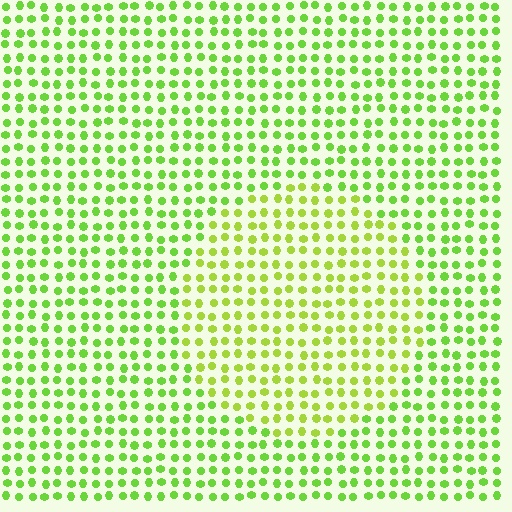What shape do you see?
I see a circle.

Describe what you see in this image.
The image is filled with small lime elements in a uniform arrangement. A circle-shaped region is visible where the elements are tinted to a slightly different hue, forming a subtle color boundary.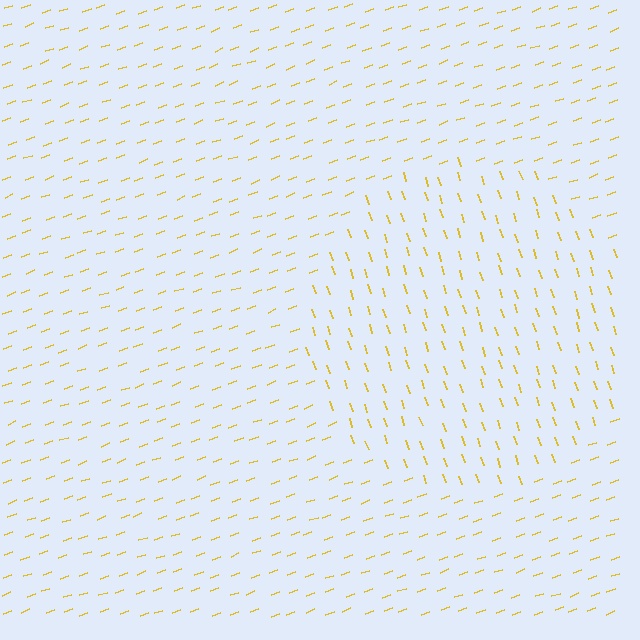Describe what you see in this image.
The image is filled with small yellow line segments. A circle region in the image has lines oriented differently from the surrounding lines, creating a visible texture boundary.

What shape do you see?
I see a circle.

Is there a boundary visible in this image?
Yes, there is a texture boundary formed by a change in line orientation.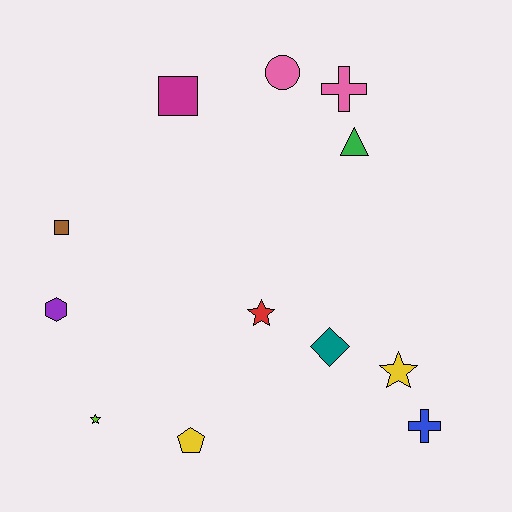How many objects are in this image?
There are 12 objects.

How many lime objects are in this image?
There is 1 lime object.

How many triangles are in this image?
There is 1 triangle.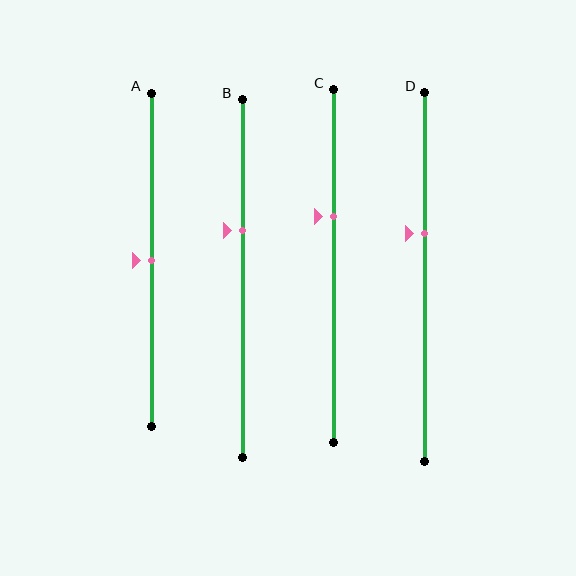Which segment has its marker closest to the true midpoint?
Segment A has its marker closest to the true midpoint.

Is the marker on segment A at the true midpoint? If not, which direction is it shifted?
Yes, the marker on segment A is at the true midpoint.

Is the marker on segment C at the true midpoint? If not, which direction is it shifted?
No, the marker on segment C is shifted upward by about 14% of the segment length.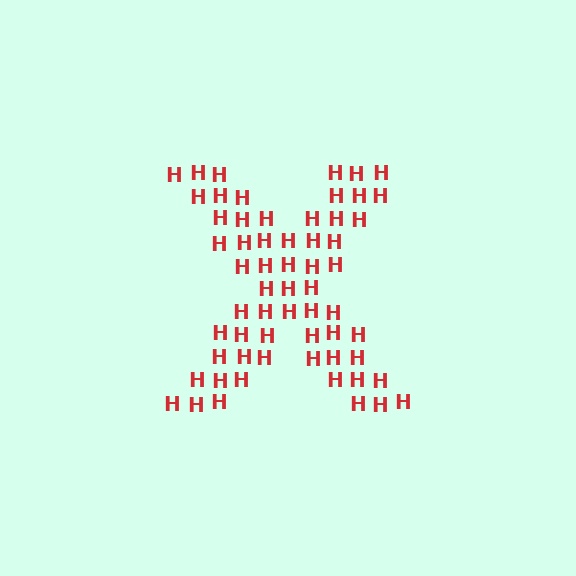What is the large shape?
The large shape is the letter X.